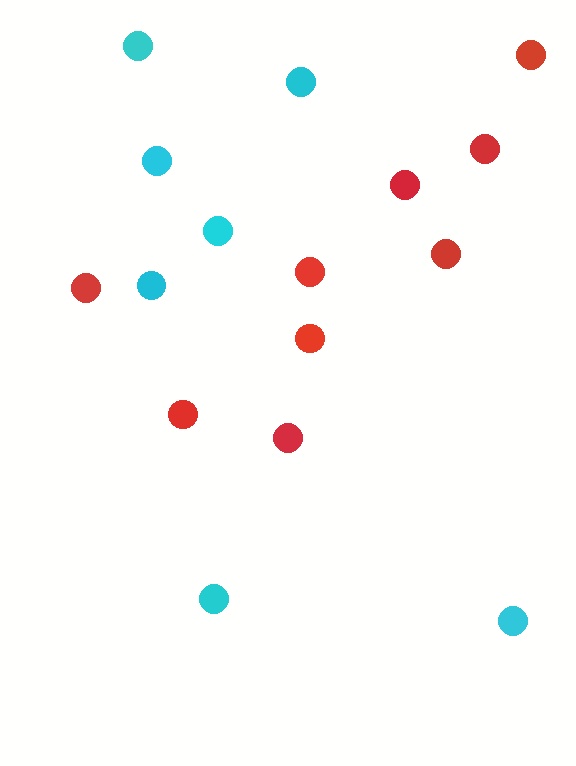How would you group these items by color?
There are 2 groups: one group of red circles (9) and one group of cyan circles (7).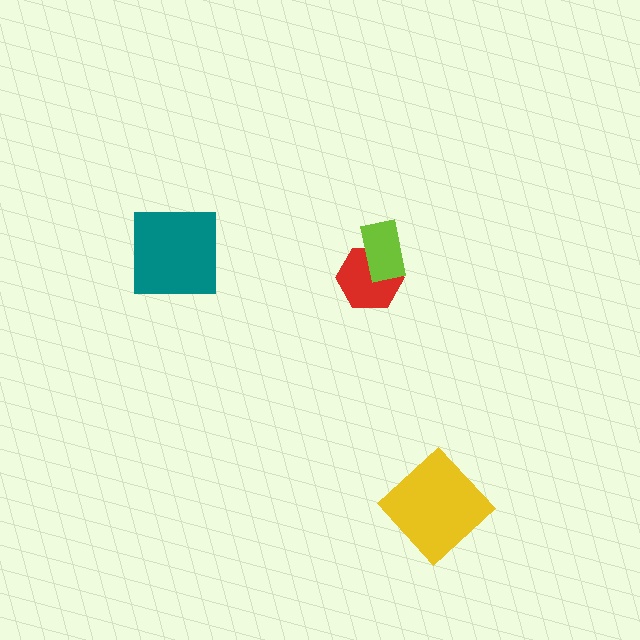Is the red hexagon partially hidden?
Yes, it is partially covered by another shape.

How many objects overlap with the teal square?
0 objects overlap with the teal square.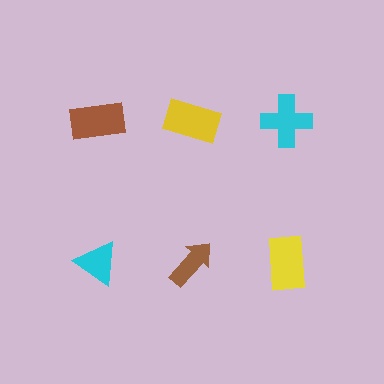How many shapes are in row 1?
3 shapes.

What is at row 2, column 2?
A brown arrow.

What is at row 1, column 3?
A cyan cross.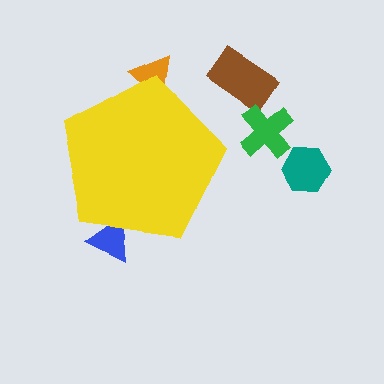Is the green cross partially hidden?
No, the green cross is fully visible.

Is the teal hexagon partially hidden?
No, the teal hexagon is fully visible.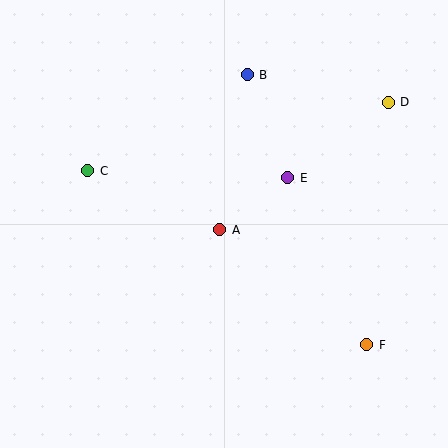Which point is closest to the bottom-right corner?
Point F is closest to the bottom-right corner.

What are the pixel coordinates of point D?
Point D is at (388, 102).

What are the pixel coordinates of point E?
Point E is at (288, 178).